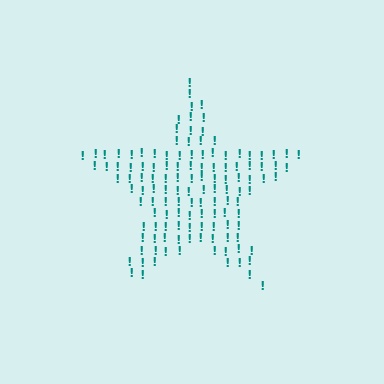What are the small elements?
The small elements are exclamation marks.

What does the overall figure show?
The overall figure shows a star.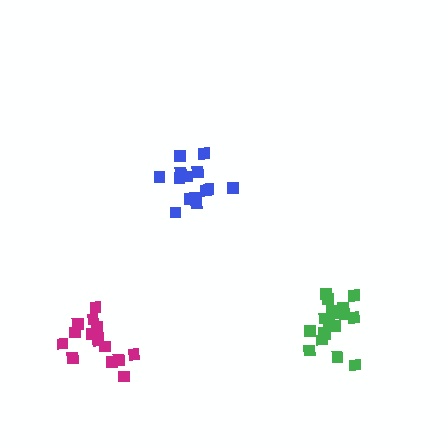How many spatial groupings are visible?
There are 3 spatial groupings.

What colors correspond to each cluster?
The clusters are colored: blue, green, magenta.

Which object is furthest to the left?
The magenta cluster is leftmost.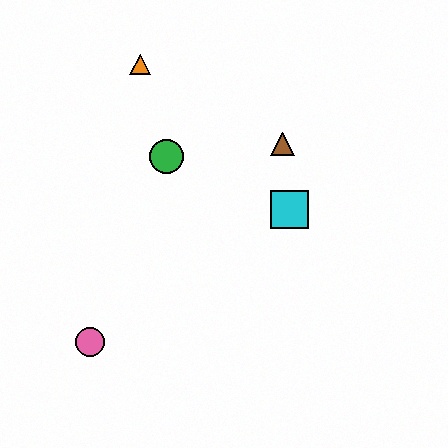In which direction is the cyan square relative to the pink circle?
The cyan square is to the right of the pink circle.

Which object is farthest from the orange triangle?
The pink circle is farthest from the orange triangle.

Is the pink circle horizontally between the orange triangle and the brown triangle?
No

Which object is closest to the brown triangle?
The cyan square is closest to the brown triangle.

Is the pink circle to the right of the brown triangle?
No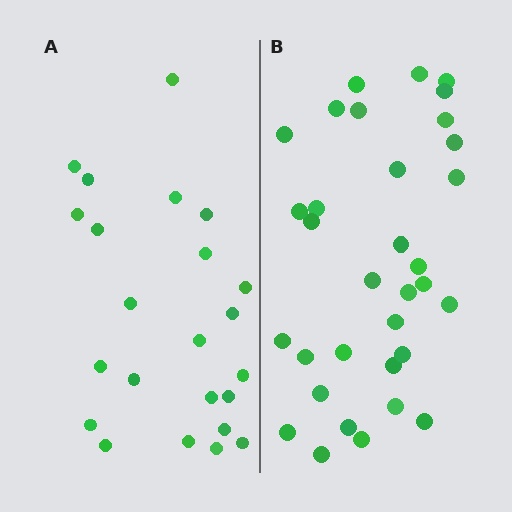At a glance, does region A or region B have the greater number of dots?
Region B (the right region) has more dots.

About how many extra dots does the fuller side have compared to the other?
Region B has roughly 10 or so more dots than region A.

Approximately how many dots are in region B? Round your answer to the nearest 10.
About 30 dots. (The exact count is 33, which rounds to 30.)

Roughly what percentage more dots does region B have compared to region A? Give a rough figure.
About 45% more.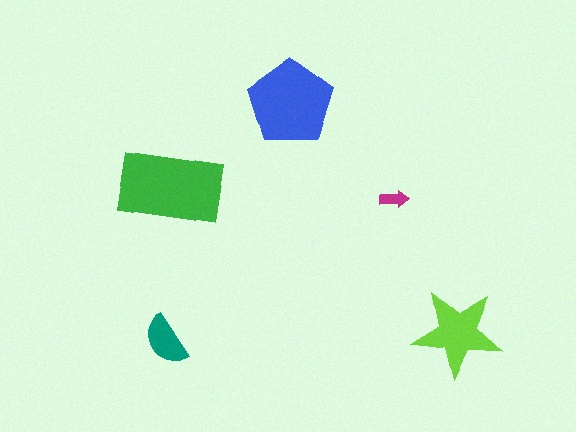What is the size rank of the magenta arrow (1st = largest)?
5th.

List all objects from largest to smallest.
The green rectangle, the blue pentagon, the lime star, the teal semicircle, the magenta arrow.